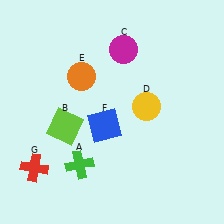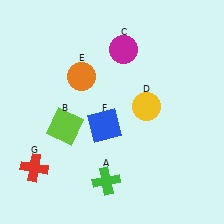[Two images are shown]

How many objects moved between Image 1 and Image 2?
1 object moved between the two images.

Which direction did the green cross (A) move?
The green cross (A) moved right.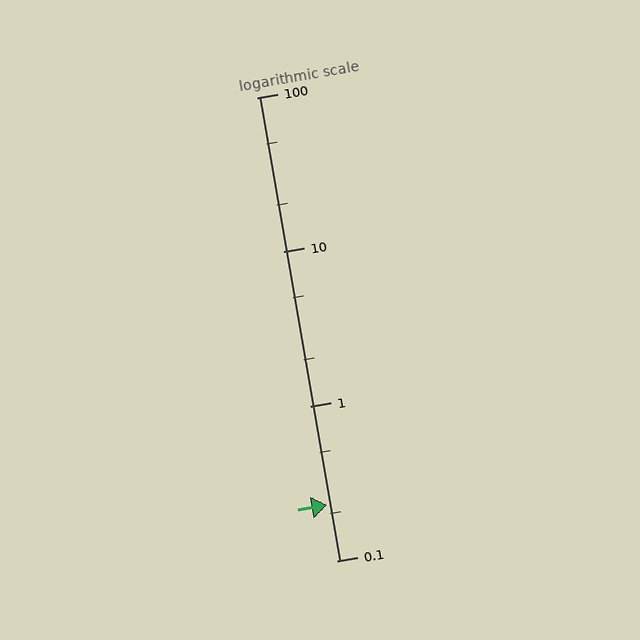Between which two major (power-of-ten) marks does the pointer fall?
The pointer is between 0.1 and 1.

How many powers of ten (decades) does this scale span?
The scale spans 3 decades, from 0.1 to 100.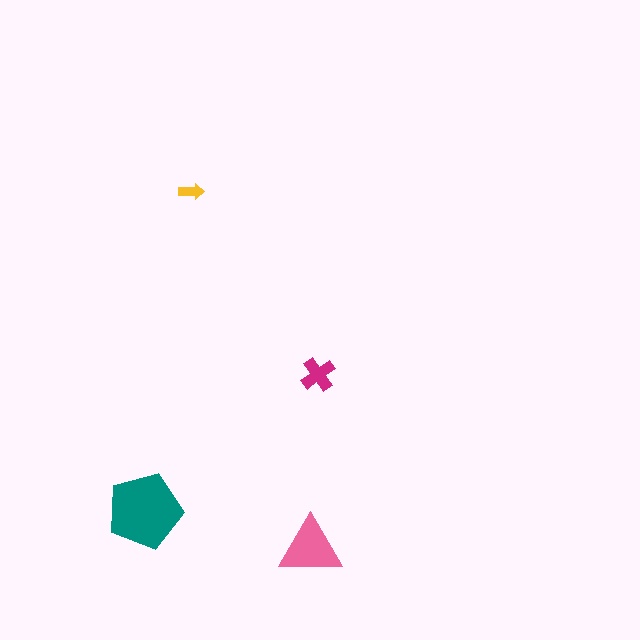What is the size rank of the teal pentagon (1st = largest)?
1st.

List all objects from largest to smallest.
The teal pentagon, the pink triangle, the magenta cross, the yellow arrow.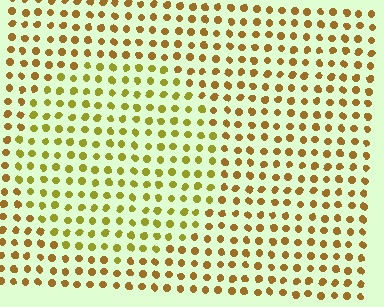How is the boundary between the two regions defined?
The boundary is defined purely by a slight shift in hue (about 27 degrees). Spacing, size, and orientation are identical on both sides.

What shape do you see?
I see a circle.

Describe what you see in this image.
The image is filled with small brown elements in a uniform arrangement. A circle-shaped region is visible where the elements are tinted to a slightly different hue, forming a subtle color boundary.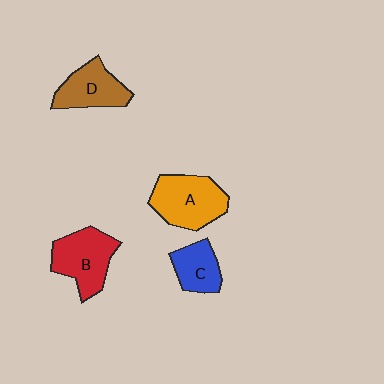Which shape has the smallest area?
Shape C (blue).